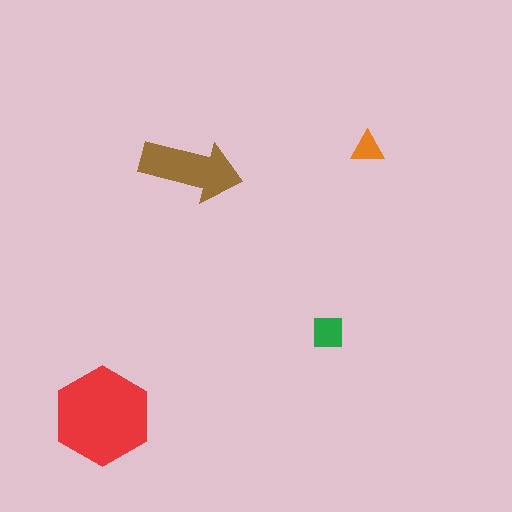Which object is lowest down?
The red hexagon is bottommost.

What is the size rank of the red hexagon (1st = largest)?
1st.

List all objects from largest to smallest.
The red hexagon, the brown arrow, the green square, the orange triangle.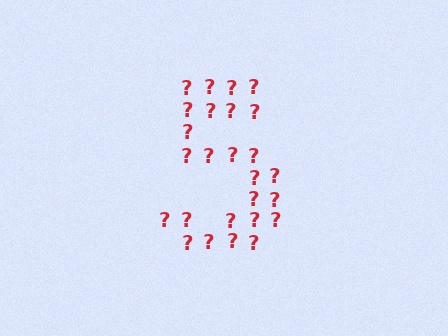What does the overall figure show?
The overall figure shows the digit 5.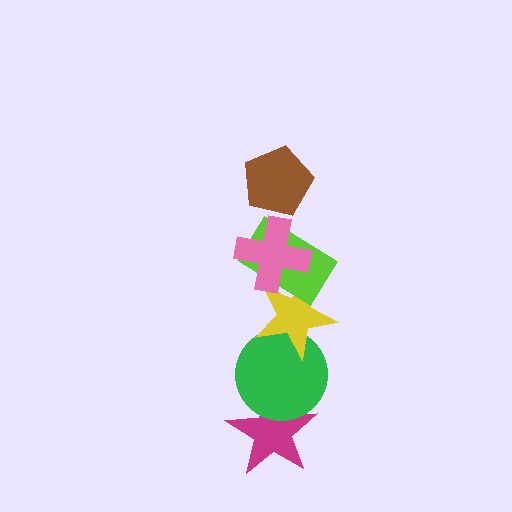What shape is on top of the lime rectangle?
The pink cross is on top of the lime rectangle.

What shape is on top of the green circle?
The yellow star is on top of the green circle.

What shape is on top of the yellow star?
The lime rectangle is on top of the yellow star.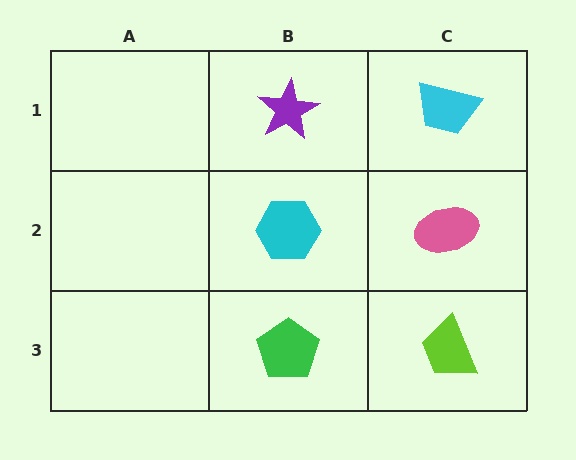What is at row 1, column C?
A cyan trapezoid.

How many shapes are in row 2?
2 shapes.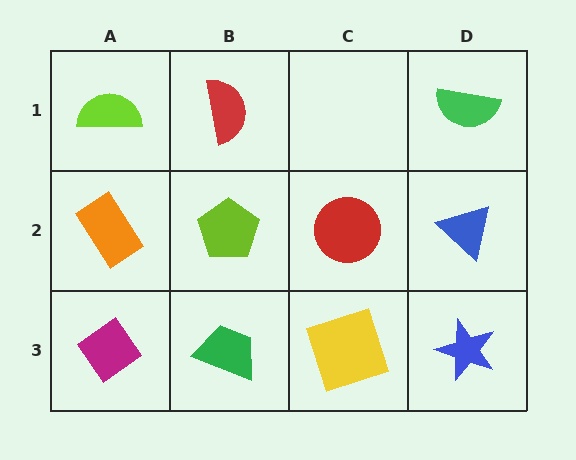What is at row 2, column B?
A lime pentagon.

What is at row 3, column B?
A green trapezoid.